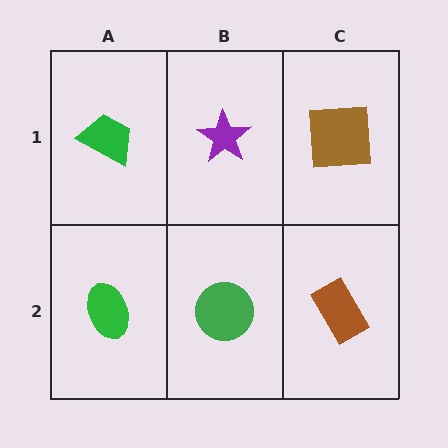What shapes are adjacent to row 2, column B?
A purple star (row 1, column B), a green ellipse (row 2, column A), a brown rectangle (row 2, column C).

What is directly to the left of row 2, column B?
A green ellipse.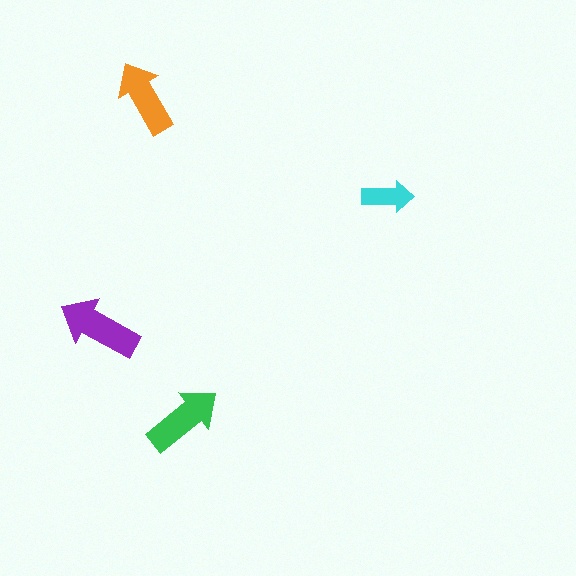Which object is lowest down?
The green arrow is bottommost.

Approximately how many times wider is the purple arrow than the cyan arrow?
About 1.5 times wider.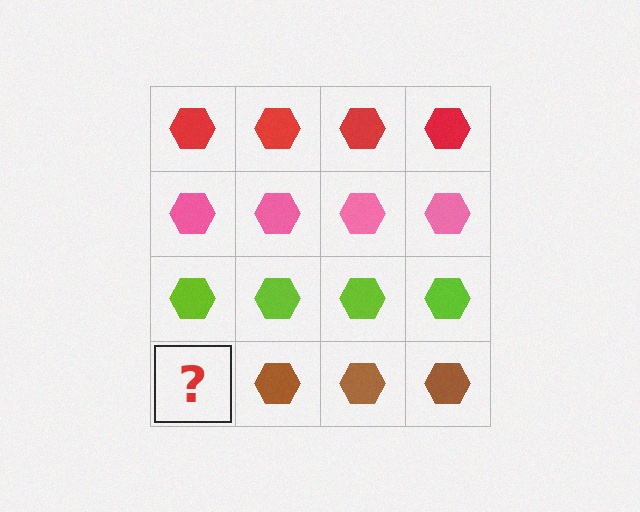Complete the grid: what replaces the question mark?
The question mark should be replaced with a brown hexagon.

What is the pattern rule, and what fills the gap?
The rule is that each row has a consistent color. The gap should be filled with a brown hexagon.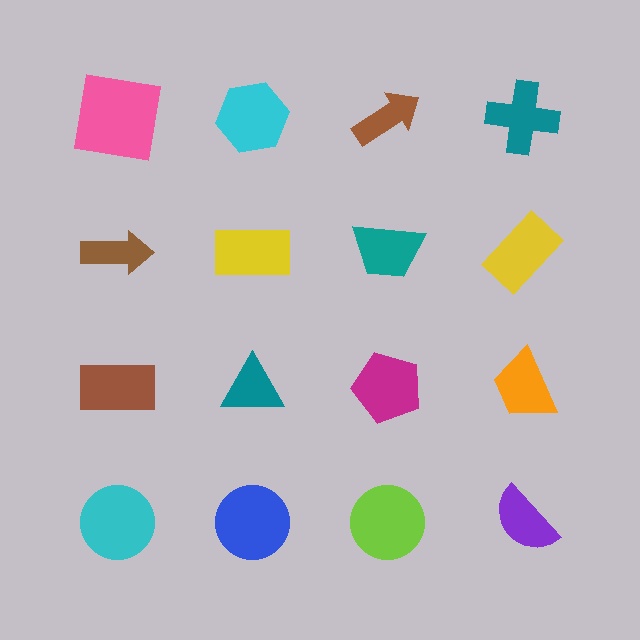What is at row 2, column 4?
A yellow rectangle.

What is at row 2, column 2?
A yellow rectangle.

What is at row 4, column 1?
A cyan circle.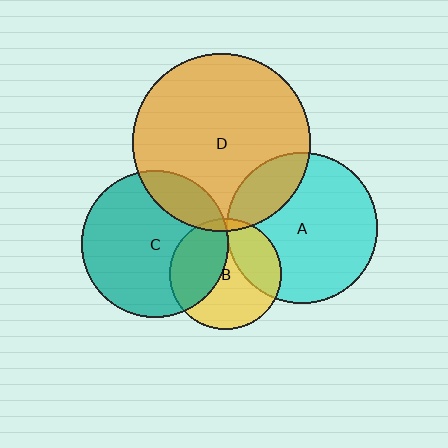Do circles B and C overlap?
Yes.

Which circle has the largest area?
Circle D (orange).